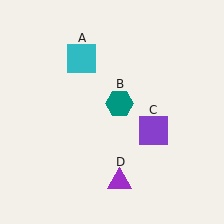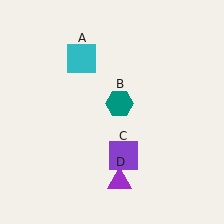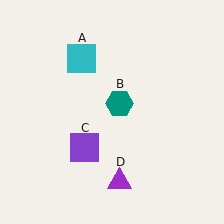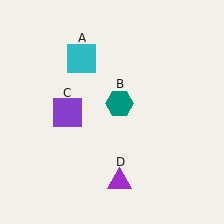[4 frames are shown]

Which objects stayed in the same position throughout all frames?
Cyan square (object A) and teal hexagon (object B) and purple triangle (object D) remained stationary.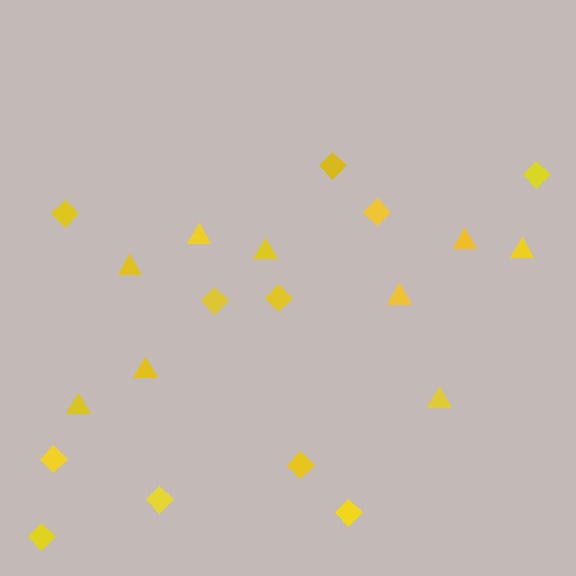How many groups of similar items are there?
There are 2 groups: one group of triangles (9) and one group of diamonds (11).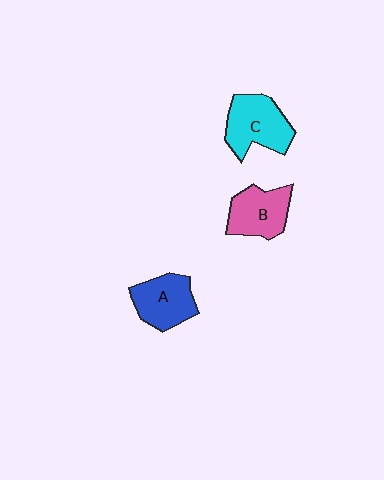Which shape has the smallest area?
Shape B (pink).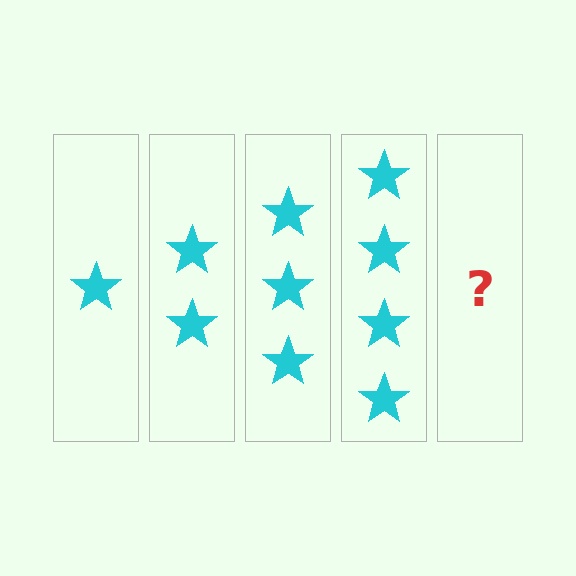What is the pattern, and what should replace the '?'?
The pattern is that each step adds one more star. The '?' should be 5 stars.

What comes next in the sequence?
The next element should be 5 stars.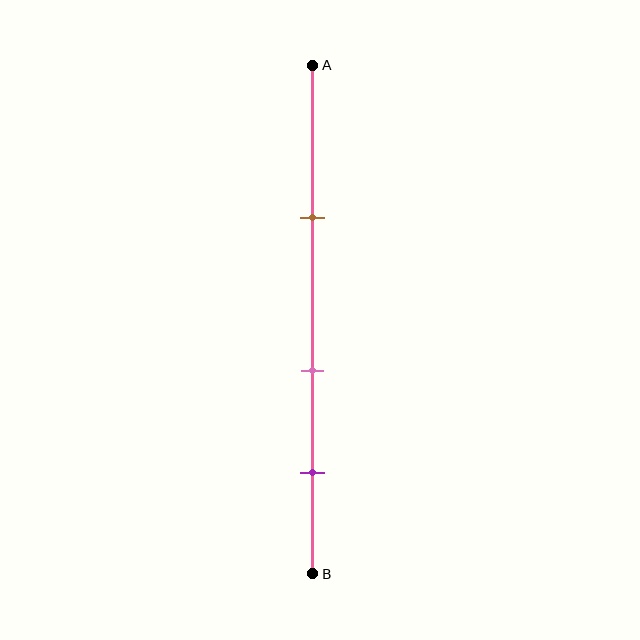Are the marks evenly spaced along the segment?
Yes, the marks are approximately evenly spaced.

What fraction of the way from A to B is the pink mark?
The pink mark is approximately 60% (0.6) of the way from A to B.